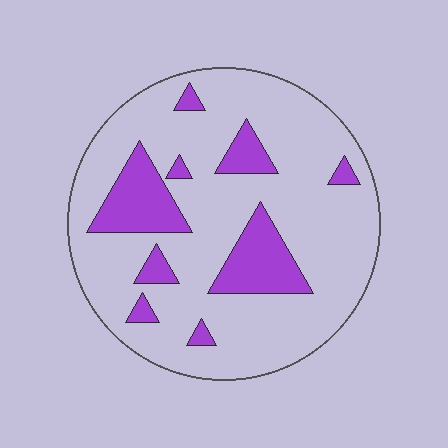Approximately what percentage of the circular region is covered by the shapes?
Approximately 20%.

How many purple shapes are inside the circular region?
9.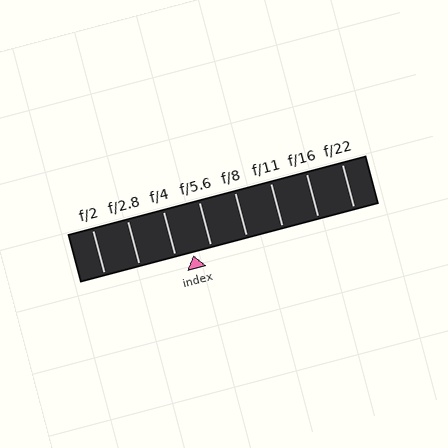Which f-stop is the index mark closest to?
The index mark is closest to f/4.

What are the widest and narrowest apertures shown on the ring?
The widest aperture shown is f/2 and the narrowest is f/22.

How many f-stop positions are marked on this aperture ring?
There are 8 f-stop positions marked.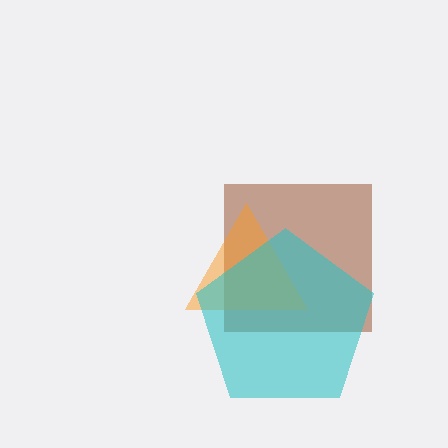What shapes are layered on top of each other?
The layered shapes are: a brown square, an orange triangle, a cyan pentagon.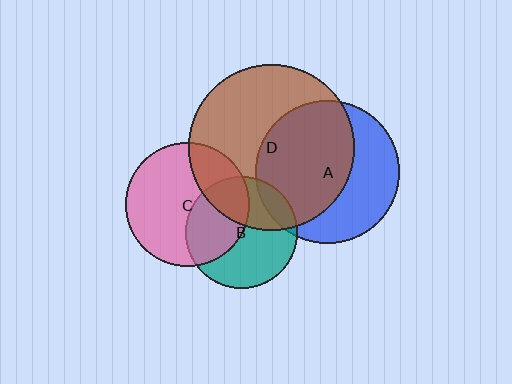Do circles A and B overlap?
Yes.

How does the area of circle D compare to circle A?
Approximately 1.3 times.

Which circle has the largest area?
Circle D (brown).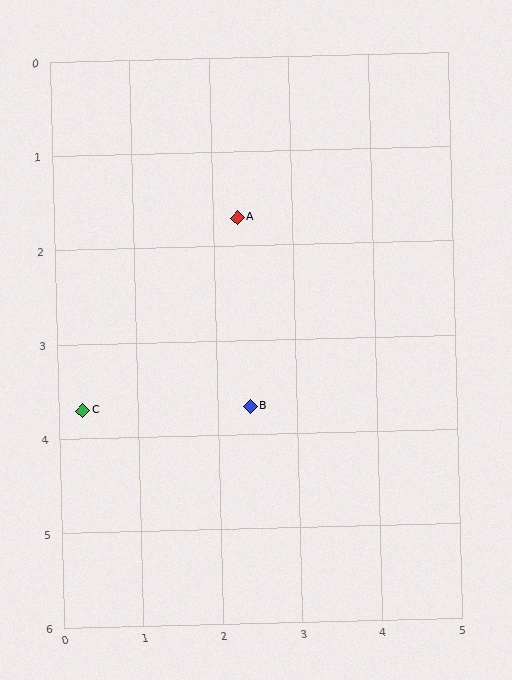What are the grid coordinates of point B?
Point B is at approximately (2.4, 3.7).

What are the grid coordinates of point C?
Point C is at approximately (0.3, 3.7).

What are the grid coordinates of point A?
Point A is at approximately (2.3, 1.7).